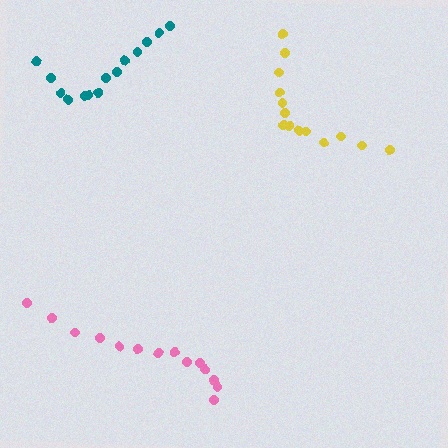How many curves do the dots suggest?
There are 3 distinct paths.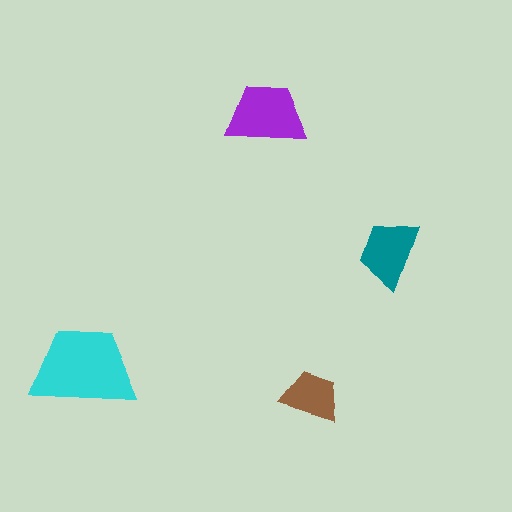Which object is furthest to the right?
The teal trapezoid is rightmost.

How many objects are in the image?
There are 4 objects in the image.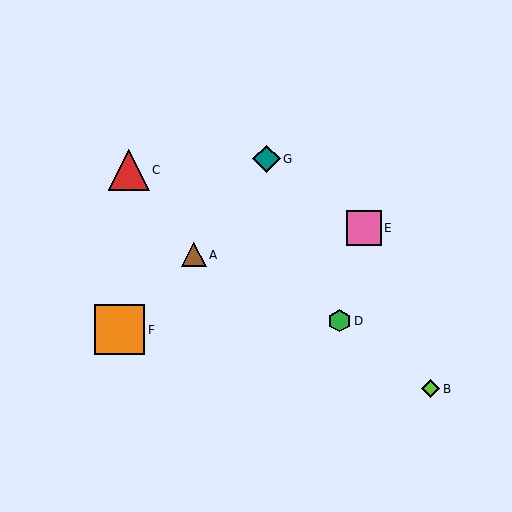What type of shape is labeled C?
Shape C is a red triangle.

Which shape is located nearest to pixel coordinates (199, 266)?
The brown triangle (labeled A) at (194, 255) is nearest to that location.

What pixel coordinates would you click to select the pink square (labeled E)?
Click at (364, 228) to select the pink square E.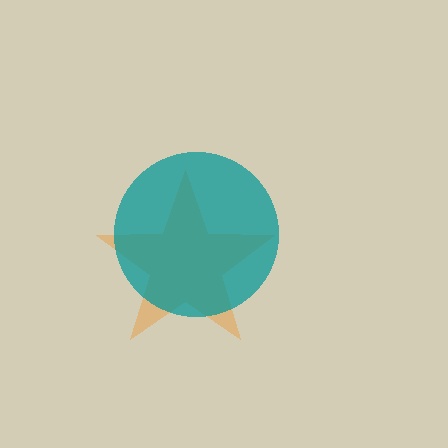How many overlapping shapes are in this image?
There are 2 overlapping shapes in the image.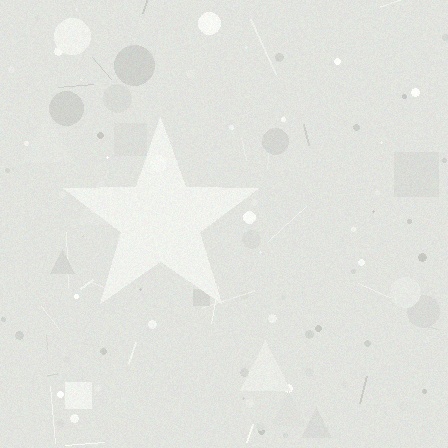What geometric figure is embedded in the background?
A star is embedded in the background.